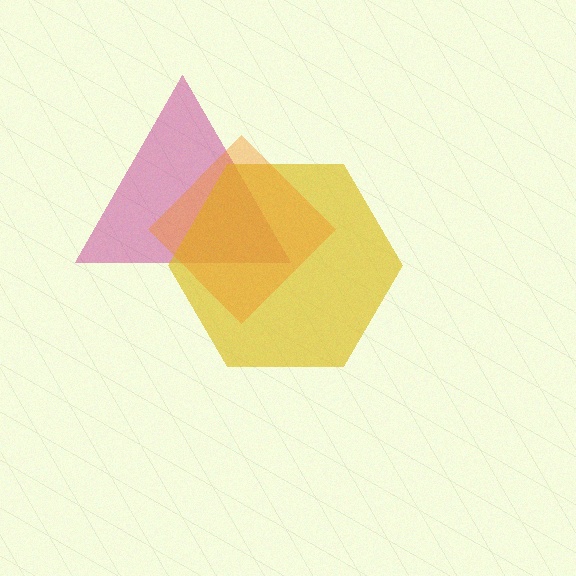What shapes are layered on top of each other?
The layered shapes are: a magenta triangle, a yellow hexagon, an orange diamond.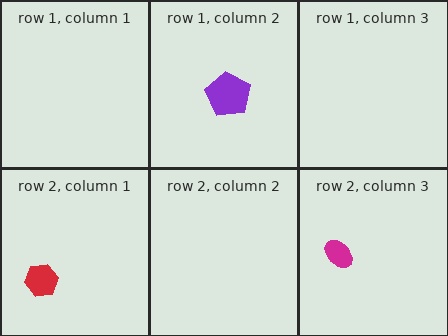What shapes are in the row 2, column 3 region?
The magenta ellipse.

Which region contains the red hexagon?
The row 2, column 1 region.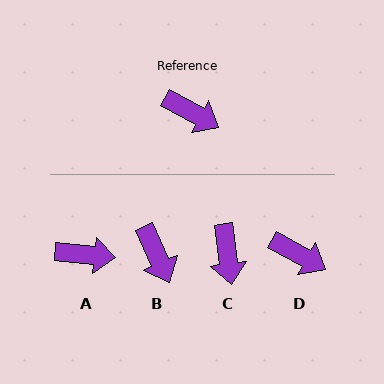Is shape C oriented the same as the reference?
No, it is off by about 53 degrees.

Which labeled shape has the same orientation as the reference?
D.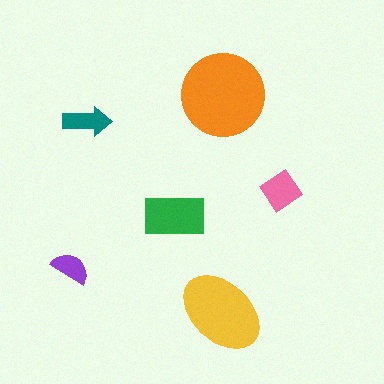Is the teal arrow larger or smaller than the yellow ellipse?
Smaller.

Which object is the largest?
The orange circle.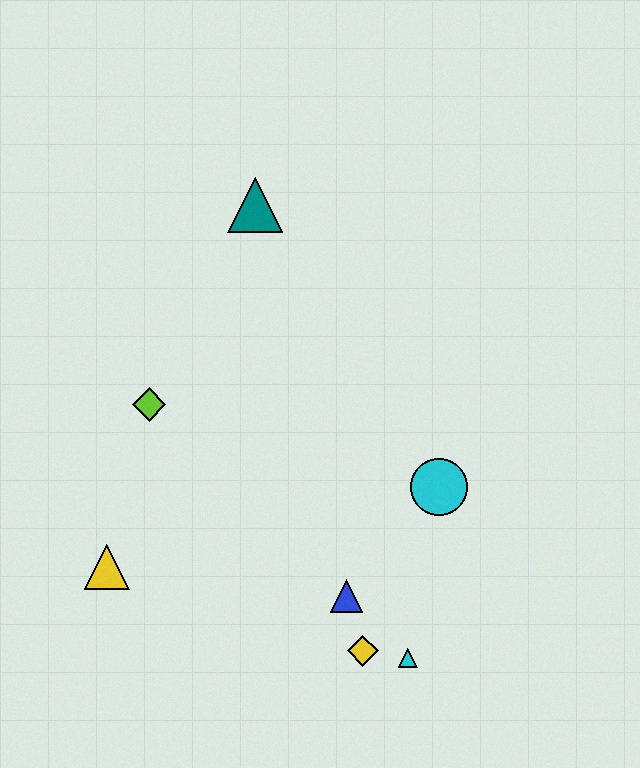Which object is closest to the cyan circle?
The blue triangle is closest to the cyan circle.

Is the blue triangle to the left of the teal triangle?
No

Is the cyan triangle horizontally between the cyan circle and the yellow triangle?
Yes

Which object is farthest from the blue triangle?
The teal triangle is farthest from the blue triangle.